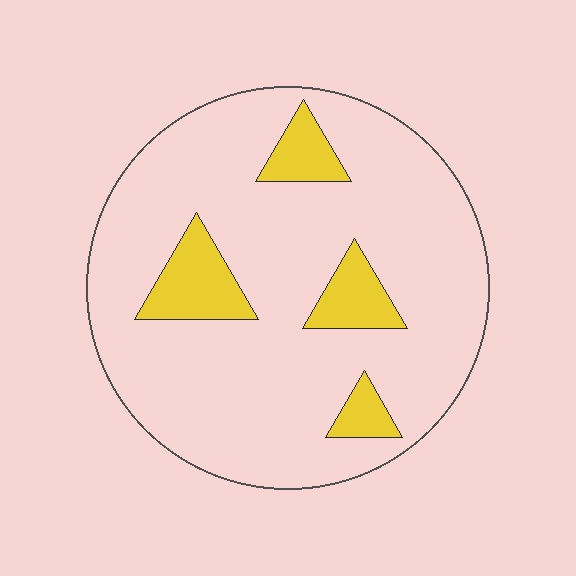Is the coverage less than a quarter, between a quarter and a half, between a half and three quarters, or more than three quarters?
Less than a quarter.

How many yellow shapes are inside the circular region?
4.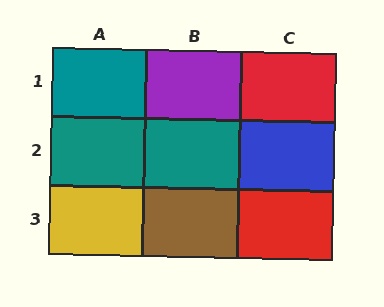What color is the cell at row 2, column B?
Teal.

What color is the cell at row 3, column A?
Yellow.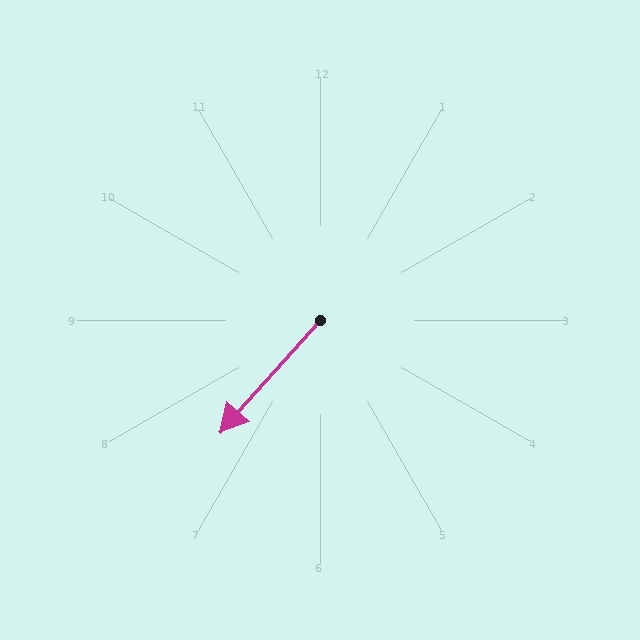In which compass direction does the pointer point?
Southwest.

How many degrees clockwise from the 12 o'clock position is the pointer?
Approximately 222 degrees.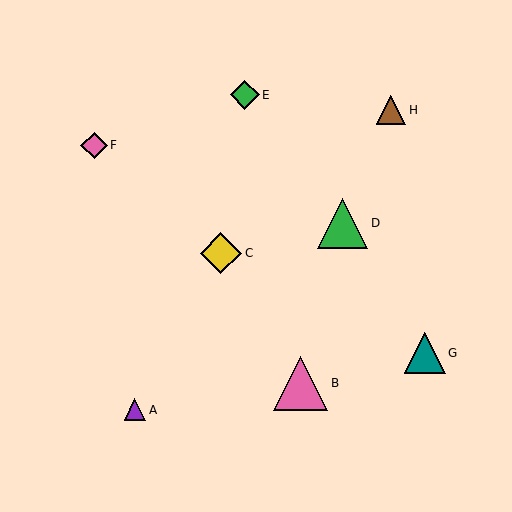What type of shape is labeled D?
Shape D is a green triangle.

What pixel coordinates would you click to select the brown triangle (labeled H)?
Click at (391, 110) to select the brown triangle H.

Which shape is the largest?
The pink triangle (labeled B) is the largest.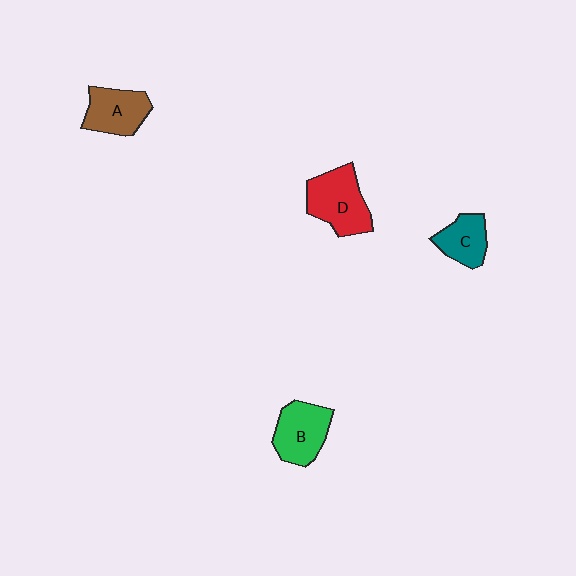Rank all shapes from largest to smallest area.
From largest to smallest: D (red), B (green), A (brown), C (teal).